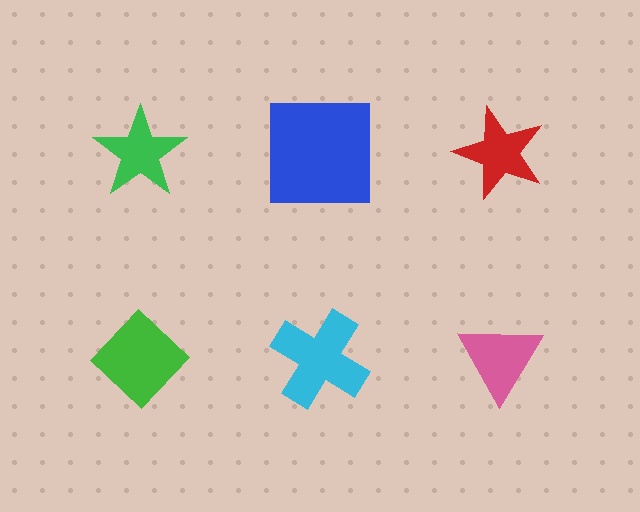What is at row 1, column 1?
A green star.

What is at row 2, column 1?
A green diamond.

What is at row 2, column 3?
A pink triangle.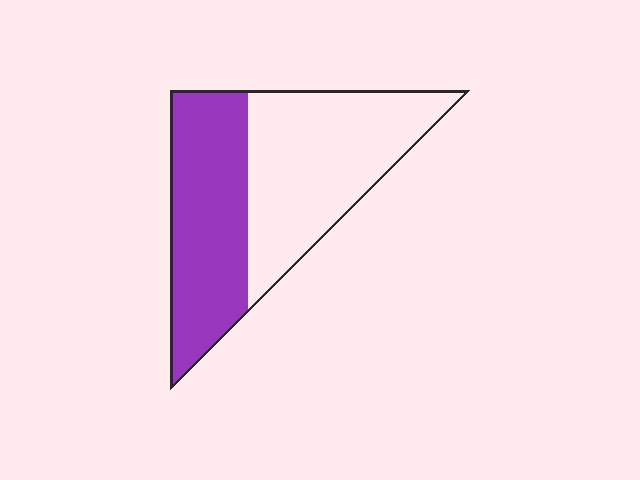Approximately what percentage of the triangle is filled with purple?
Approximately 45%.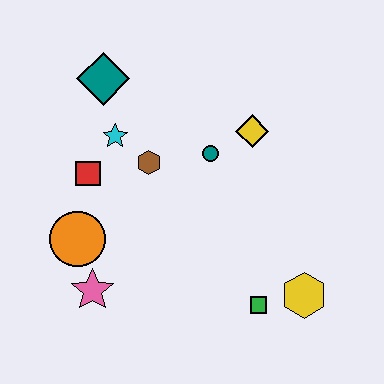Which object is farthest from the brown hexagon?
The yellow hexagon is farthest from the brown hexagon.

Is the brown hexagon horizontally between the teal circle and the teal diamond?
Yes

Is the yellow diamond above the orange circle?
Yes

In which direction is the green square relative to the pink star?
The green square is to the right of the pink star.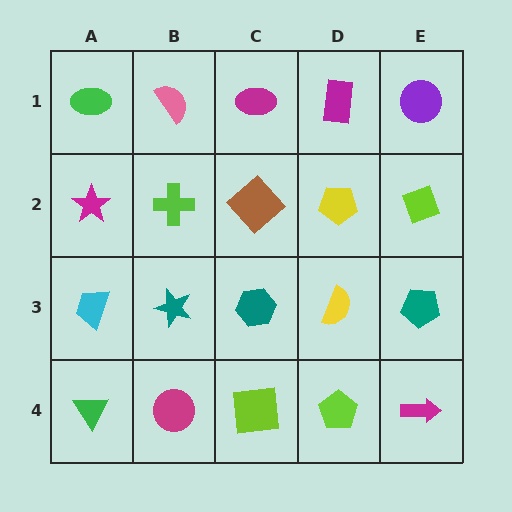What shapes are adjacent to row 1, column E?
A lime diamond (row 2, column E), a magenta rectangle (row 1, column D).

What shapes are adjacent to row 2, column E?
A purple circle (row 1, column E), a teal pentagon (row 3, column E), a yellow pentagon (row 2, column D).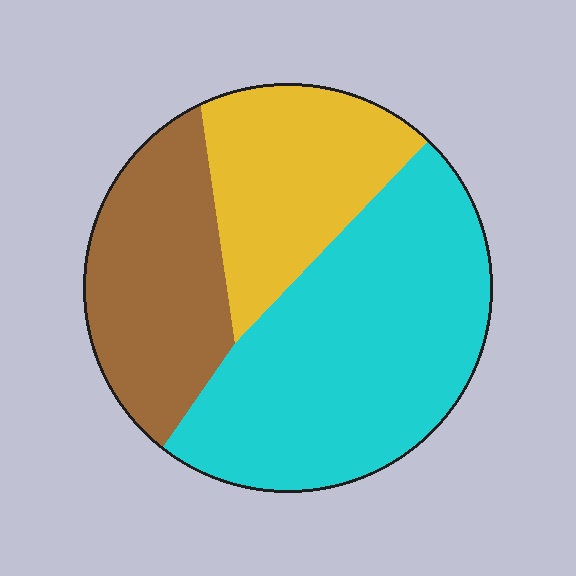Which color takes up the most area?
Cyan, at roughly 50%.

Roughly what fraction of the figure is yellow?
Yellow takes up less than a quarter of the figure.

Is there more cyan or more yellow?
Cyan.